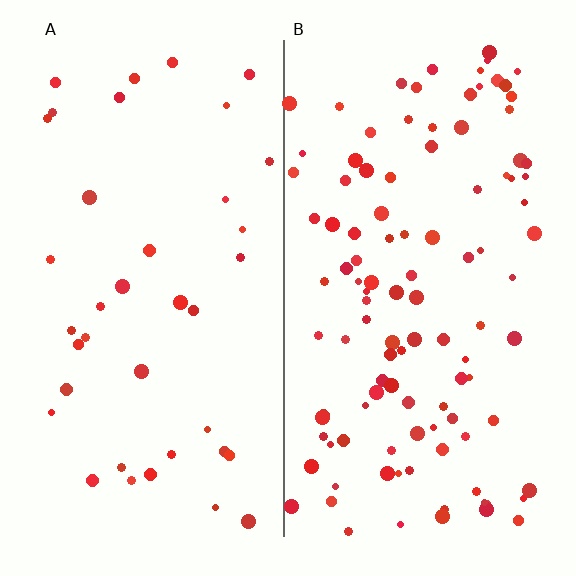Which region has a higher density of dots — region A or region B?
B (the right).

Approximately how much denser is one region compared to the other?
Approximately 2.8× — region B over region A.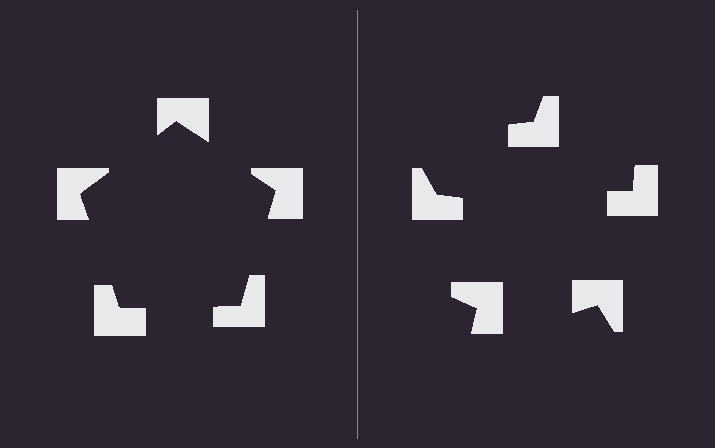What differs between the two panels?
The notched squares are positioned identically on both sides; only the wedge orientations differ. On the left they align to a pentagon; on the right they are misaligned.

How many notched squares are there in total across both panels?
10 — 5 on each side.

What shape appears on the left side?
An illusory pentagon.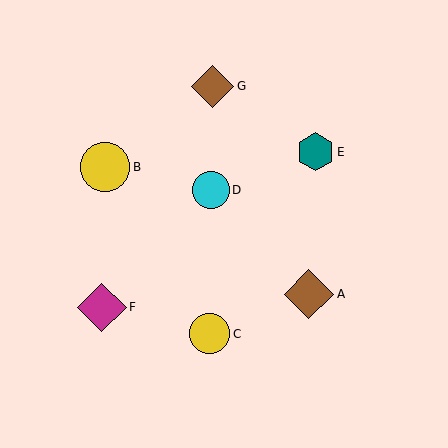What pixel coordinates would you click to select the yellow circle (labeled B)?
Click at (105, 167) to select the yellow circle B.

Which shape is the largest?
The brown diamond (labeled A) is the largest.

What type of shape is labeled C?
Shape C is a yellow circle.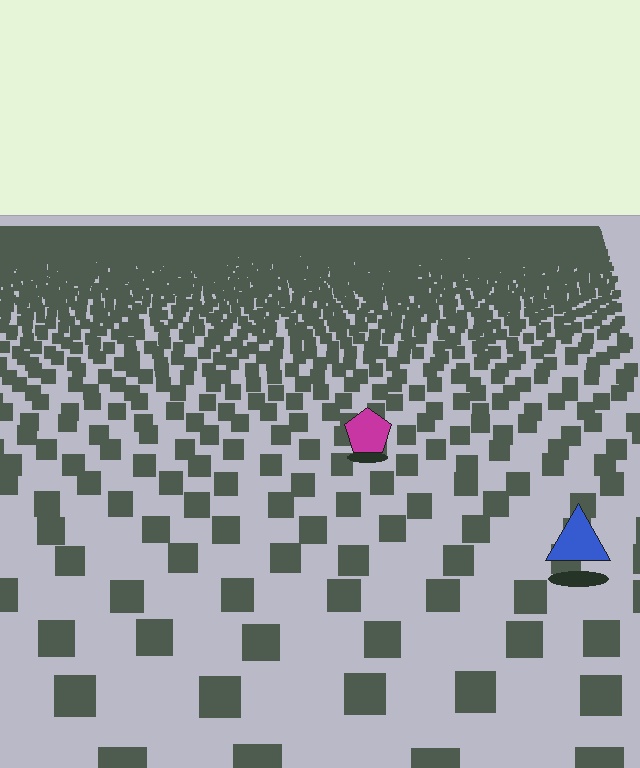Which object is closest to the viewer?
The blue triangle is closest. The texture marks near it are larger and more spread out.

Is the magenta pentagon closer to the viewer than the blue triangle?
No. The blue triangle is closer — you can tell from the texture gradient: the ground texture is coarser near it.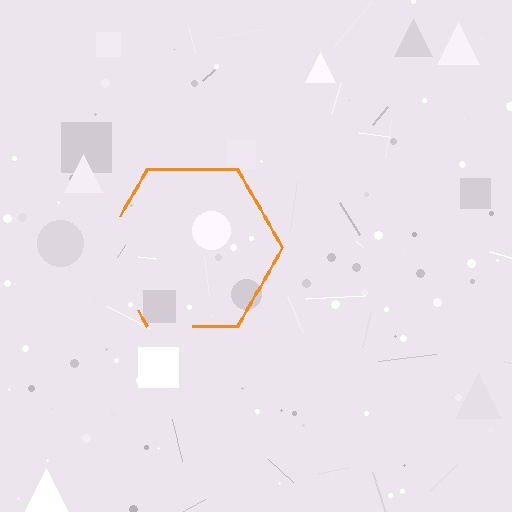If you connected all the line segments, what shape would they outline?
They would outline a hexagon.